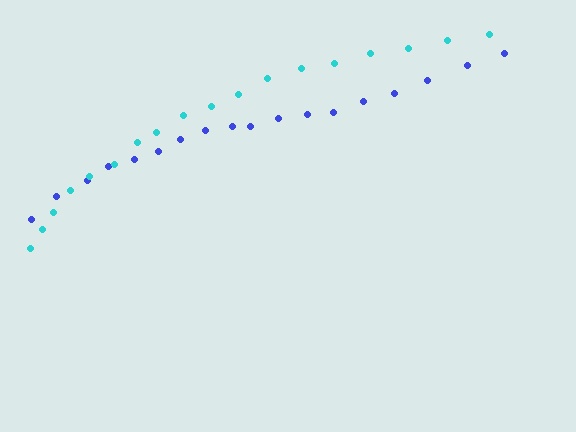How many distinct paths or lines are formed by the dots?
There are 2 distinct paths.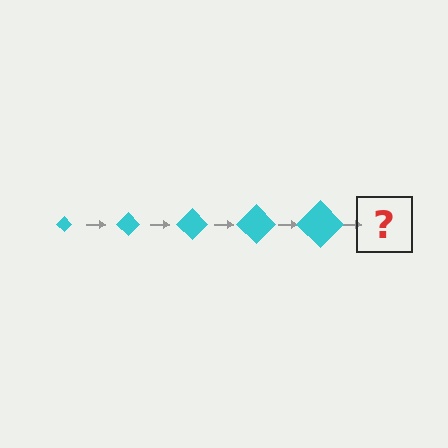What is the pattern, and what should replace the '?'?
The pattern is that the diamond gets progressively larger each step. The '?' should be a cyan diamond, larger than the previous one.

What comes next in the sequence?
The next element should be a cyan diamond, larger than the previous one.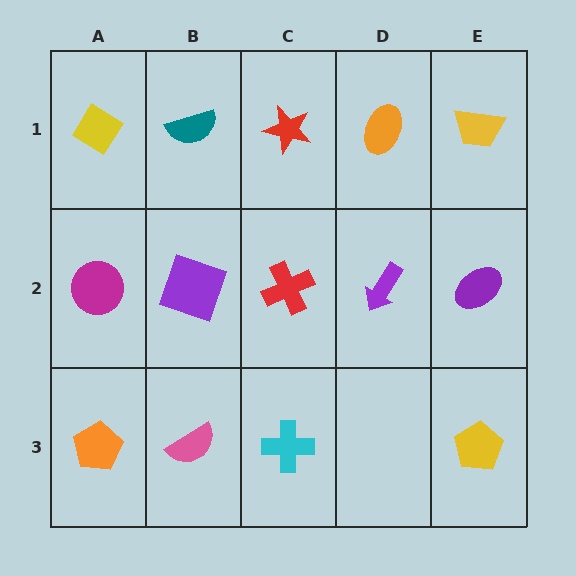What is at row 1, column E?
A yellow trapezoid.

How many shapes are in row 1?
5 shapes.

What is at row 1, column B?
A teal semicircle.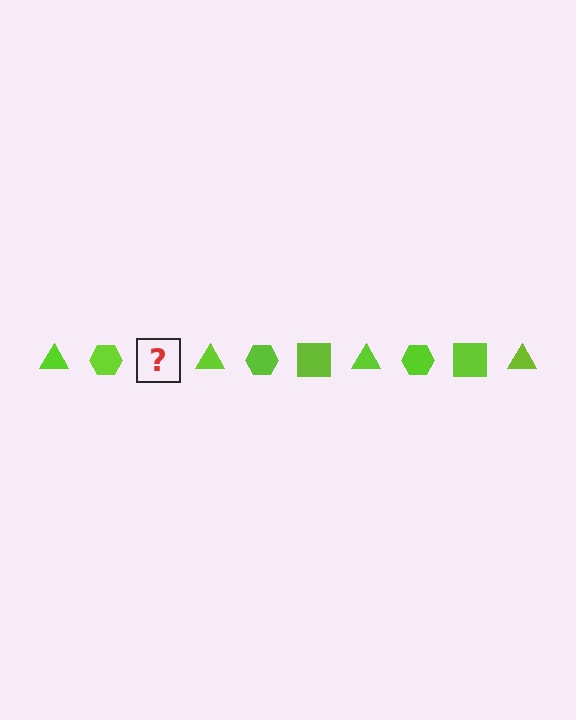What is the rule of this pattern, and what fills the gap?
The rule is that the pattern cycles through triangle, hexagon, square shapes in lime. The gap should be filled with a lime square.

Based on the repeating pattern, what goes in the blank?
The blank should be a lime square.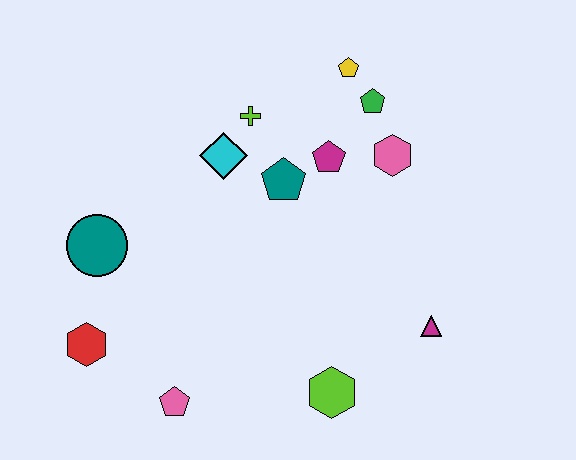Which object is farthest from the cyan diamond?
The magenta triangle is farthest from the cyan diamond.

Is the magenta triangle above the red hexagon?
Yes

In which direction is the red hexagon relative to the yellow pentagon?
The red hexagon is below the yellow pentagon.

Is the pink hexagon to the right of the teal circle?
Yes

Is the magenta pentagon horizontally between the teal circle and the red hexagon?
No